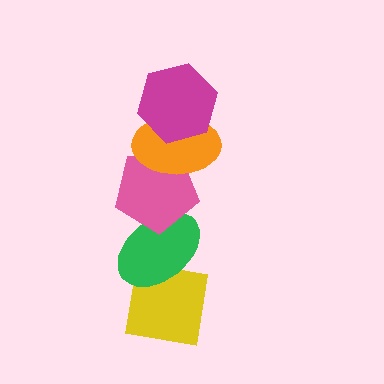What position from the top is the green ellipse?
The green ellipse is 4th from the top.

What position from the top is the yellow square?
The yellow square is 5th from the top.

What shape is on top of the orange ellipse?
The magenta hexagon is on top of the orange ellipse.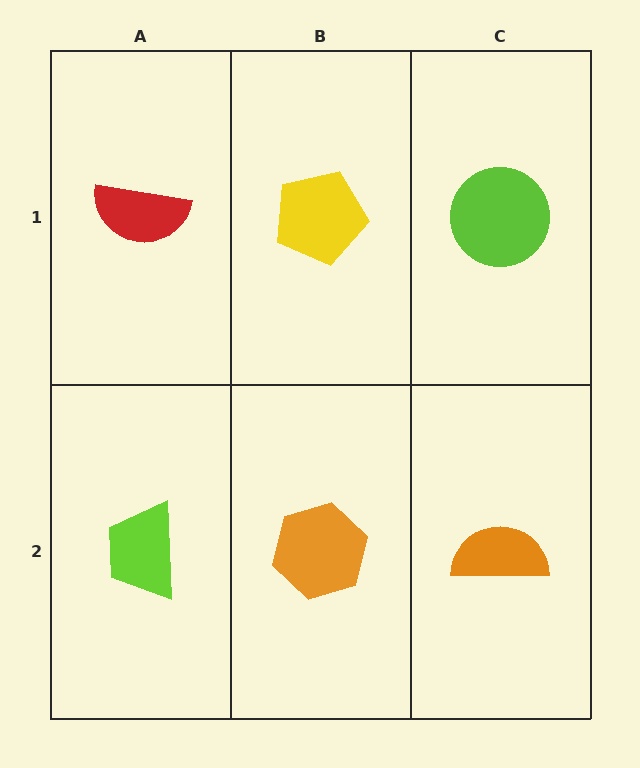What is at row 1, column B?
A yellow pentagon.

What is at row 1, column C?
A lime circle.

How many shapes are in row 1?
3 shapes.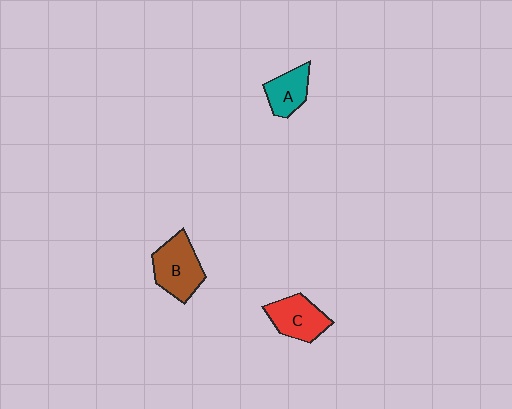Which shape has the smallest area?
Shape A (teal).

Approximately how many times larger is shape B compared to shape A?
Approximately 1.5 times.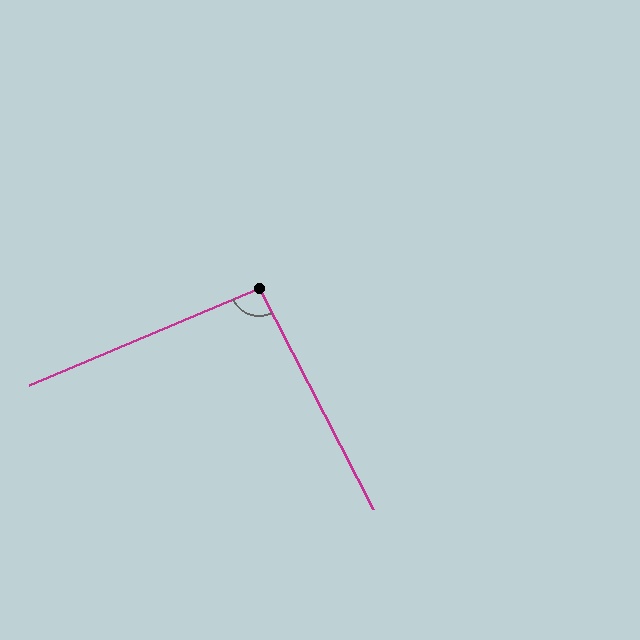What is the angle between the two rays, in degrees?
Approximately 94 degrees.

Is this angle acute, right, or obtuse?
It is approximately a right angle.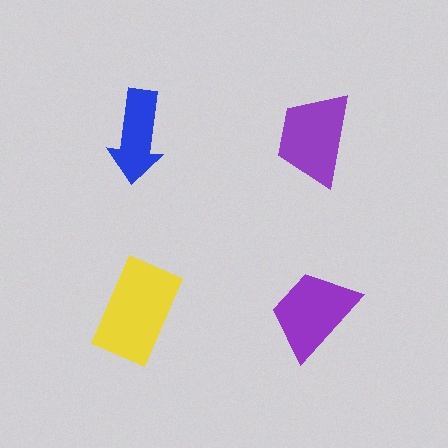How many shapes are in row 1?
2 shapes.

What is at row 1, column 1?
A blue arrow.